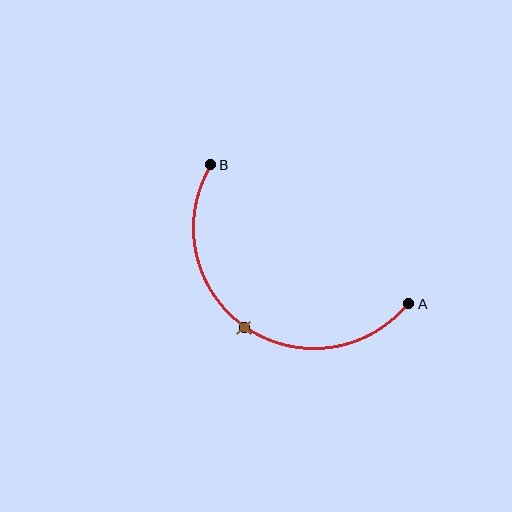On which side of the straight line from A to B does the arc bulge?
The arc bulges below and to the left of the straight line connecting A and B.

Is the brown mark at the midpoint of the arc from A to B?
Yes. The brown mark lies on the arc at equal arc-length from both A and B — it is the arc midpoint.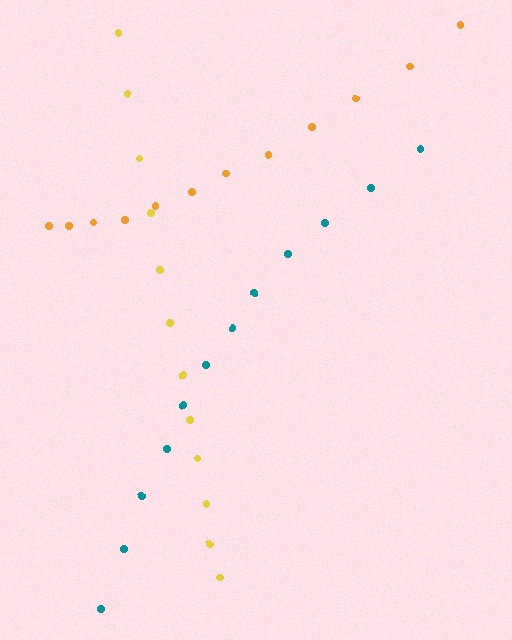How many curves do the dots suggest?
There are 3 distinct paths.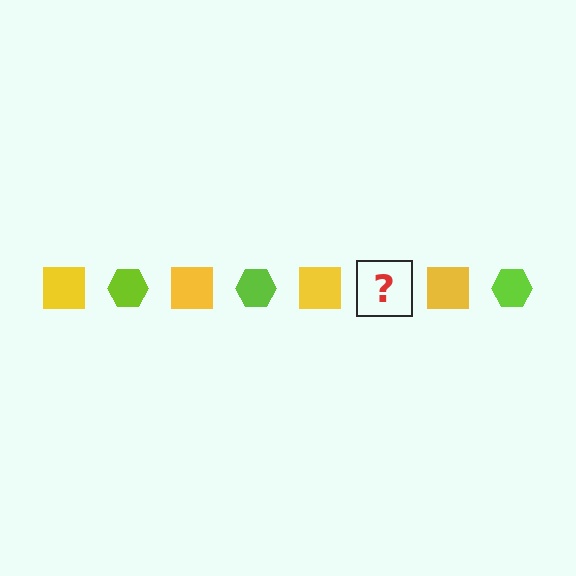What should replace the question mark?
The question mark should be replaced with a lime hexagon.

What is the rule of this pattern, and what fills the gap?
The rule is that the pattern alternates between yellow square and lime hexagon. The gap should be filled with a lime hexagon.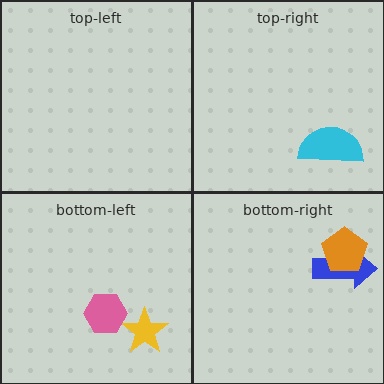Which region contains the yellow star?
The bottom-left region.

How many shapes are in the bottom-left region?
2.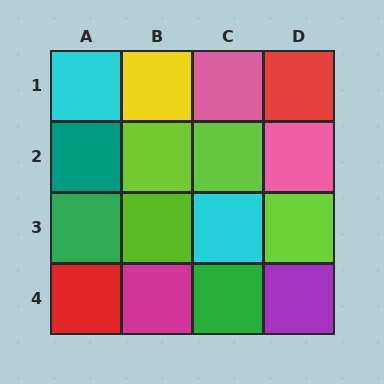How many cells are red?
2 cells are red.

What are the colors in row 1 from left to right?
Cyan, yellow, pink, red.